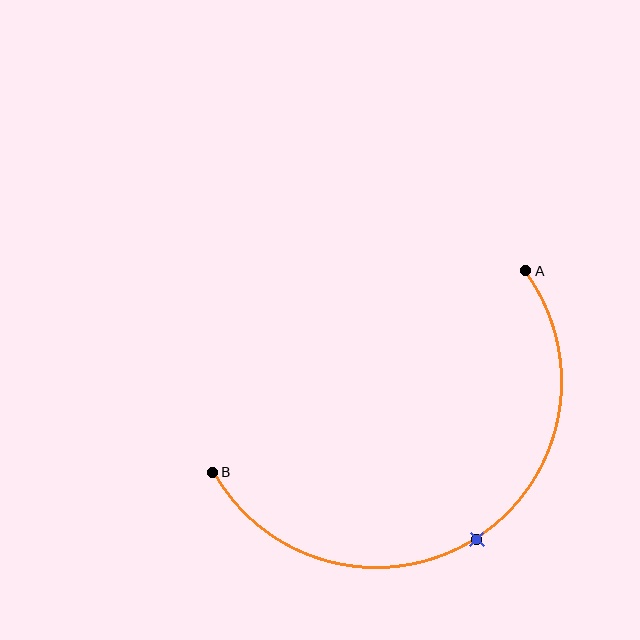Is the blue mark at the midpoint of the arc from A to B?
Yes. The blue mark lies on the arc at equal arc-length from both A and B — it is the arc midpoint.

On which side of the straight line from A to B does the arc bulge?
The arc bulges below the straight line connecting A and B.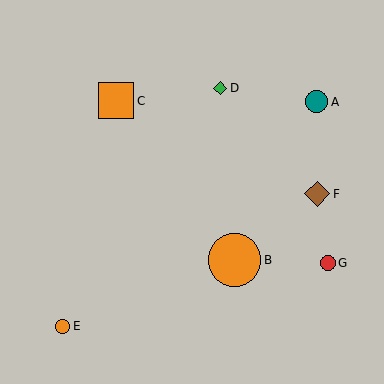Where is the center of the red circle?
The center of the red circle is at (328, 263).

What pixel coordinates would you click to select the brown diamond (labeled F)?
Click at (317, 194) to select the brown diamond F.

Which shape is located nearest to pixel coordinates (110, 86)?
The orange square (labeled C) at (116, 101) is nearest to that location.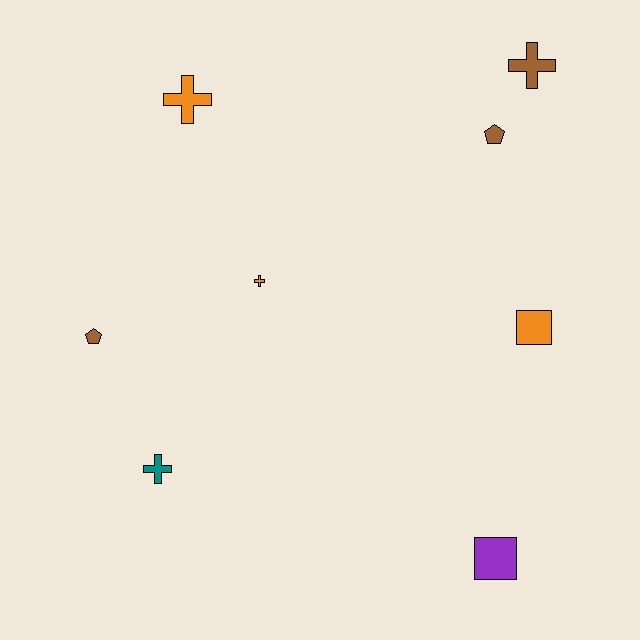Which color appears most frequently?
Orange, with 3 objects.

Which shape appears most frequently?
Cross, with 4 objects.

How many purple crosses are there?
There are no purple crosses.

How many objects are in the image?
There are 8 objects.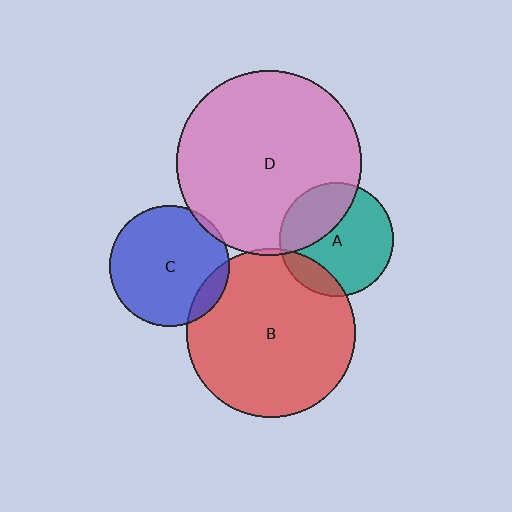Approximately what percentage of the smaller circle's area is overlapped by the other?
Approximately 5%.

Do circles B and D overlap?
Yes.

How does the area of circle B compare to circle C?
Approximately 2.0 times.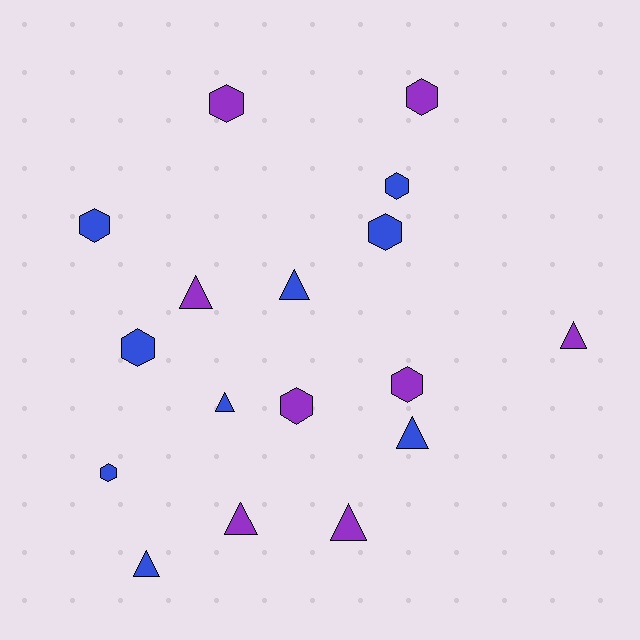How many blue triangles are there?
There are 4 blue triangles.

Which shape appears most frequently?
Hexagon, with 9 objects.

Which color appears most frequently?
Blue, with 9 objects.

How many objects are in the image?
There are 17 objects.